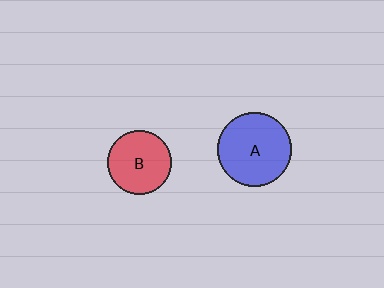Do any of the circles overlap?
No, none of the circles overlap.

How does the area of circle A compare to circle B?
Approximately 1.3 times.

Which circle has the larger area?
Circle A (blue).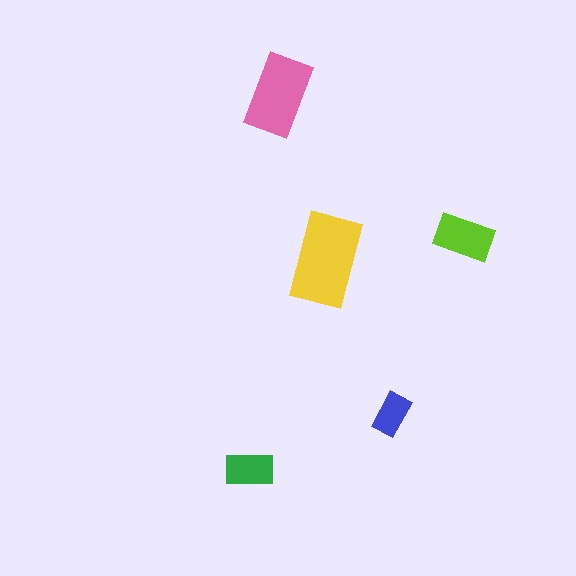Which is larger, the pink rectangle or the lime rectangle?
The pink one.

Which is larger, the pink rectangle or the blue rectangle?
The pink one.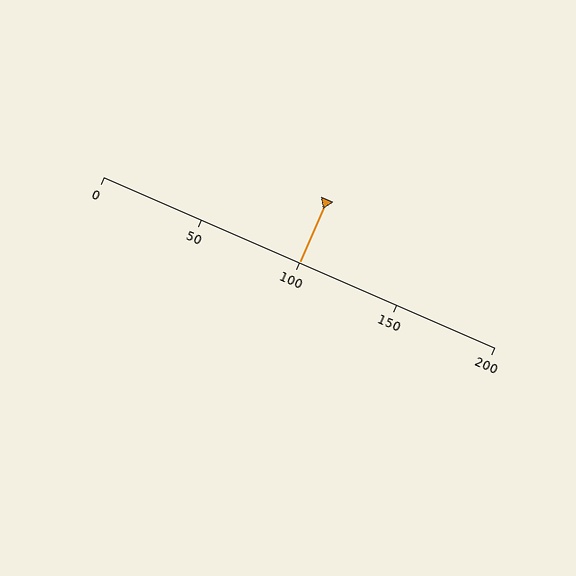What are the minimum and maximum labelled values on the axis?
The axis runs from 0 to 200.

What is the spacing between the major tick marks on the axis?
The major ticks are spaced 50 apart.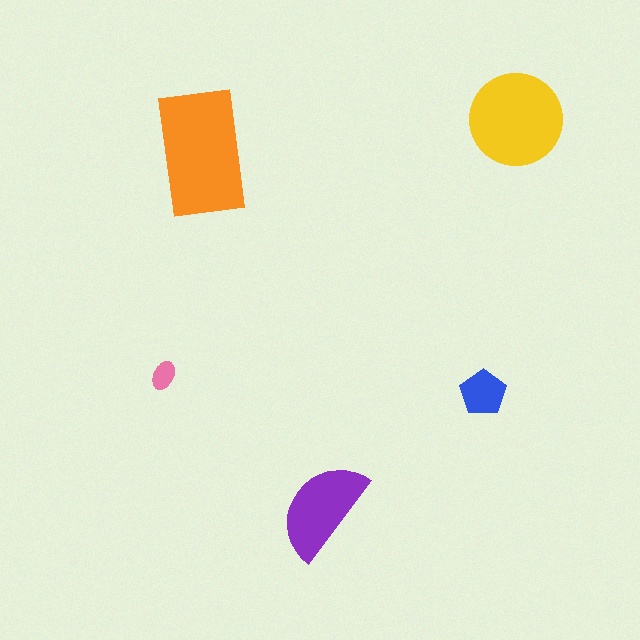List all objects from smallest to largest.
The pink ellipse, the blue pentagon, the purple semicircle, the yellow circle, the orange rectangle.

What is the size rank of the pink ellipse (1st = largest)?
5th.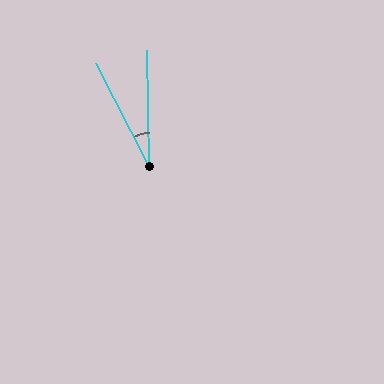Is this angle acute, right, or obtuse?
It is acute.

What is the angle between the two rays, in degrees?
Approximately 26 degrees.